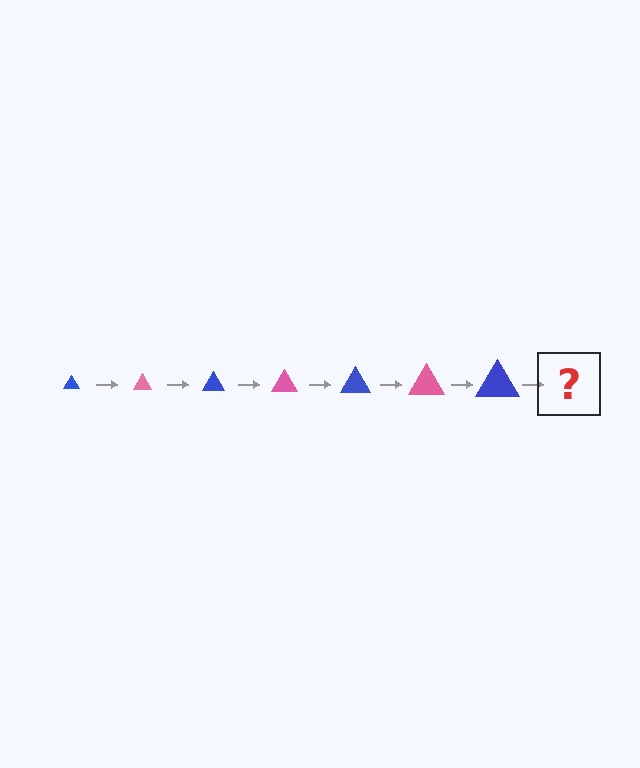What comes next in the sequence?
The next element should be a pink triangle, larger than the previous one.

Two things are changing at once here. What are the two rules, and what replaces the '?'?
The two rules are that the triangle grows larger each step and the color cycles through blue and pink. The '?' should be a pink triangle, larger than the previous one.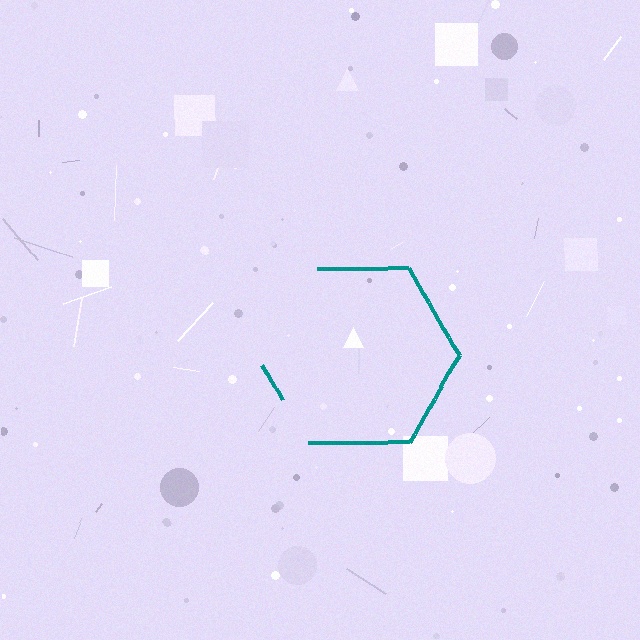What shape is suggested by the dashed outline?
The dashed outline suggests a hexagon.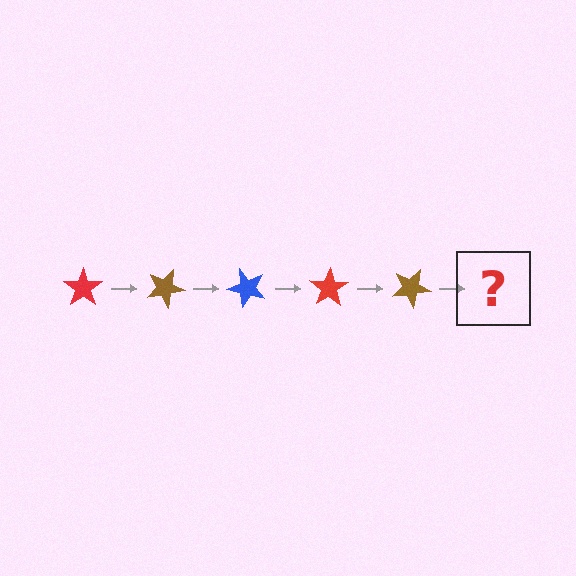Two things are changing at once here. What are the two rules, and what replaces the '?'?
The two rules are that it rotates 25 degrees each step and the color cycles through red, brown, and blue. The '?' should be a blue star, rotated 125 degrees from the start.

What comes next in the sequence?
The next element should be a blue star, rotated 125 degrees from the start.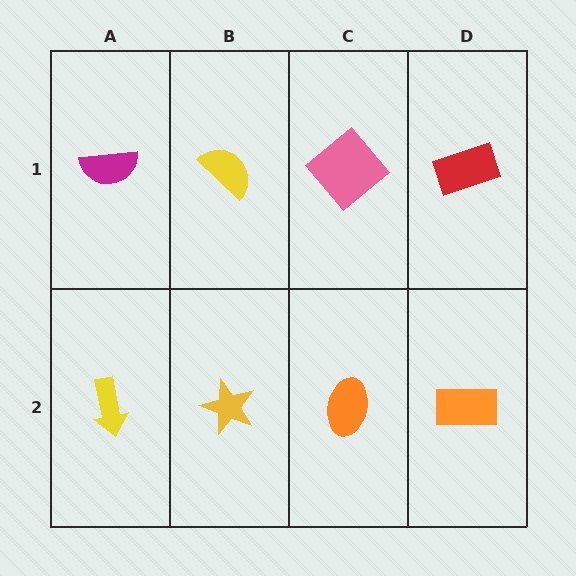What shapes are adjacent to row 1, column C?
An orange ellipse (row 2, column C), a yellow semicircle (row 1, column B), a red rectangle (row 1, column D).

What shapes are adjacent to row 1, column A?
A yellow arrow (row 2, column A), a yellow semicircle (row 1, column B).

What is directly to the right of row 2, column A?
A yellow star.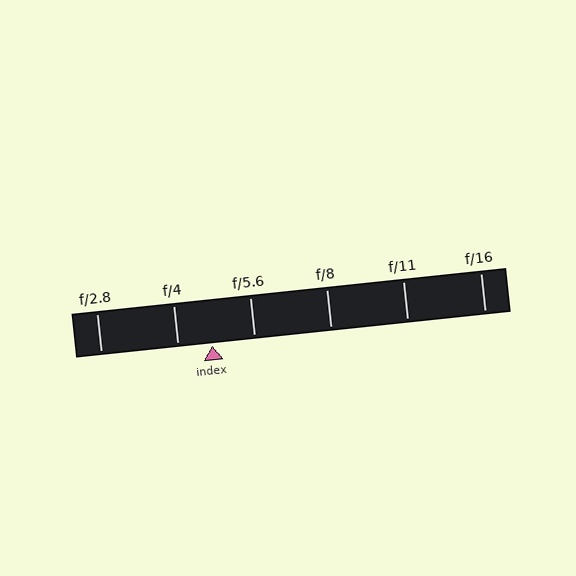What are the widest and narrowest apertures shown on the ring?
The widest aperture shown is f/2.8 and the narrowest is f/16.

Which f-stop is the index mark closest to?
The index mark is closest to f/4.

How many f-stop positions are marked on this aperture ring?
There are 6 f-stop positions marked.